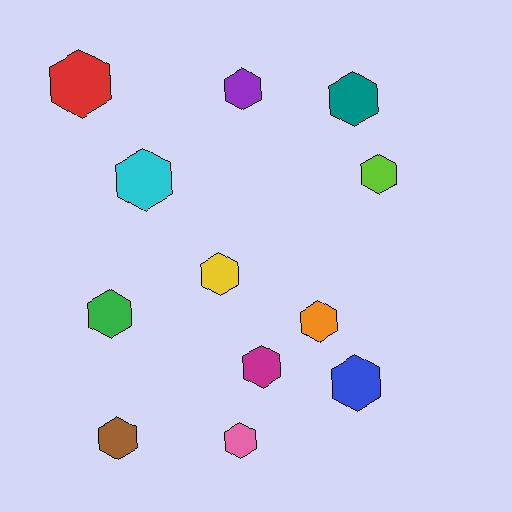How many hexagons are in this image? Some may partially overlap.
There are 12 hexagons.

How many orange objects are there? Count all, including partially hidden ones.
There is 1 orange object.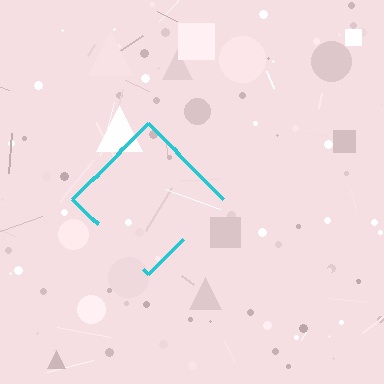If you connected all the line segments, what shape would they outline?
They would outline a diamond.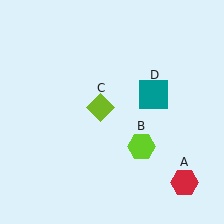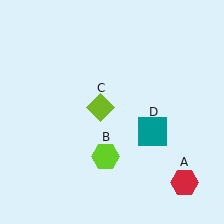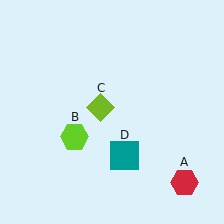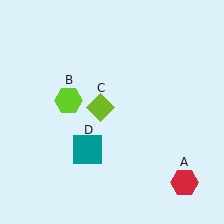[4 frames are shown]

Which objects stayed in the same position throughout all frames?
Red hexagon (object A) and lime diamond (object C) remained stationary.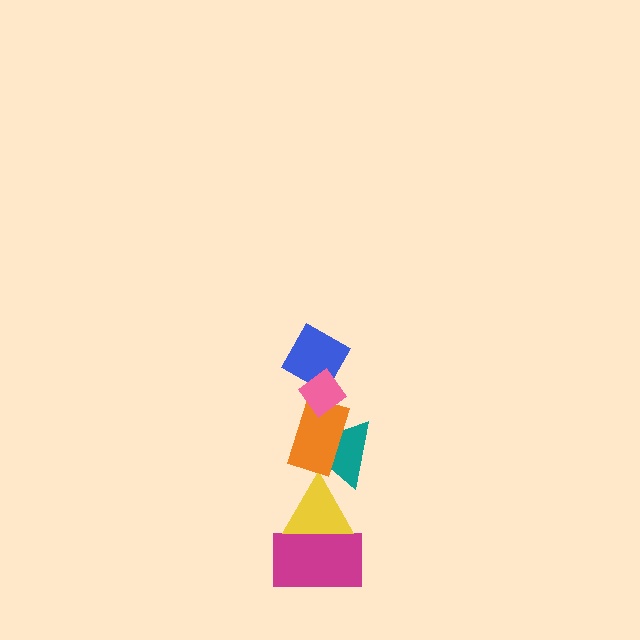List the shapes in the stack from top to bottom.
From top to bottom: the pink diamond, the blue diamond, the orange rectangle, the teal triangle, the yellow triangle, the magenta rectangle.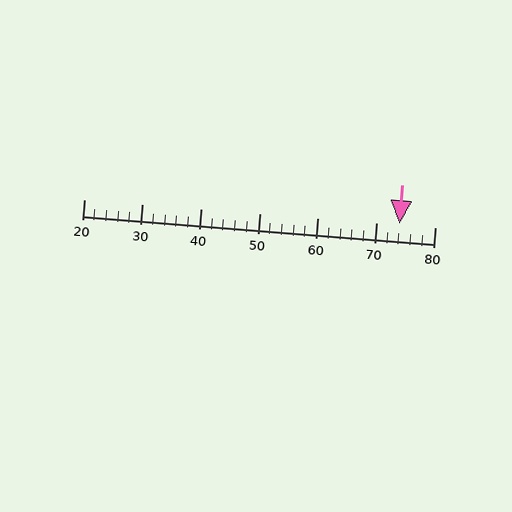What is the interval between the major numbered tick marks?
The major tick marks are spaced 10 units apart.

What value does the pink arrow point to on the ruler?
The pink arrow points to approximately 74.